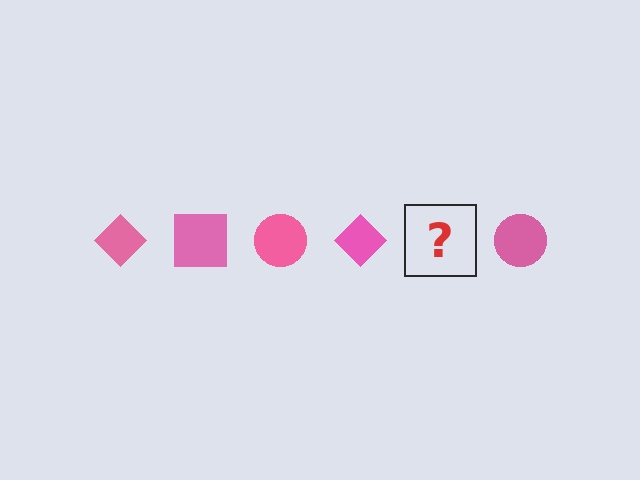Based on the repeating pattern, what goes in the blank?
The blank should be a pink square.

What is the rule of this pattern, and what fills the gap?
The rule is that the pattern cycles through diamond, square, circle shapes in pink. The gap should be filled with a pink square.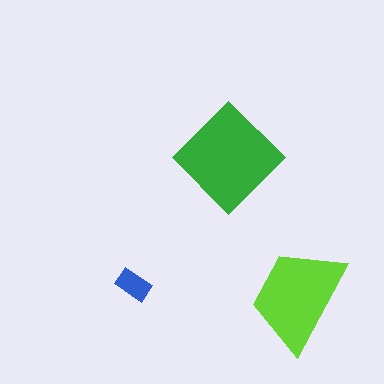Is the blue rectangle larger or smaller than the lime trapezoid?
Smaller.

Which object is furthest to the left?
The blue rectangle is leftmost.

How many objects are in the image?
There are 3 objects in the image.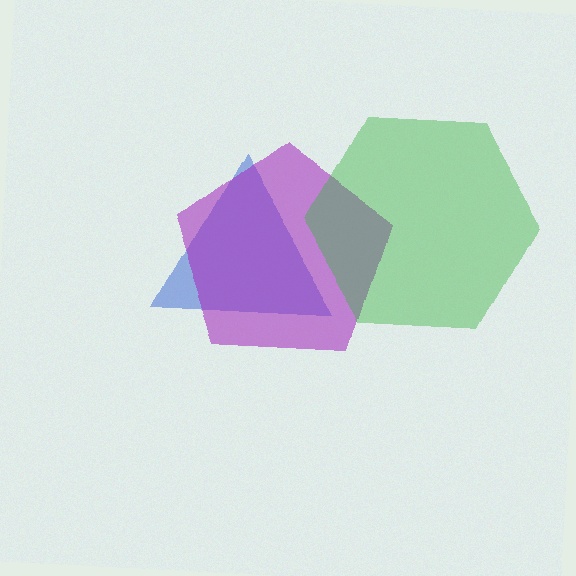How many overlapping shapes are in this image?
There are 3 overlapping shapes in the image.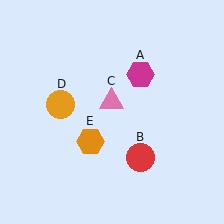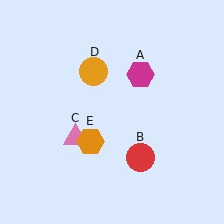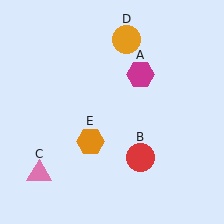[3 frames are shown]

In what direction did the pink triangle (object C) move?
The pink triangle (object C) moved down and to the left.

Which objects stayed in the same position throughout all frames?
Magenta hexagon (object A) and red circle (object B) and orange hexagon (object E) remained stationary.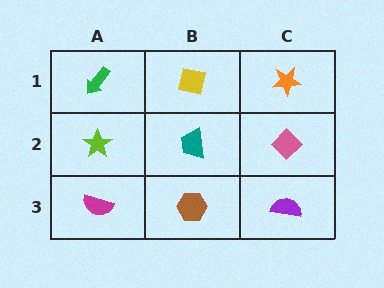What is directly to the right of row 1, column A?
A yellow square.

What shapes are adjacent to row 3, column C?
A pink diamond (row 2, column C), a brown hexagon (row 3, column B).